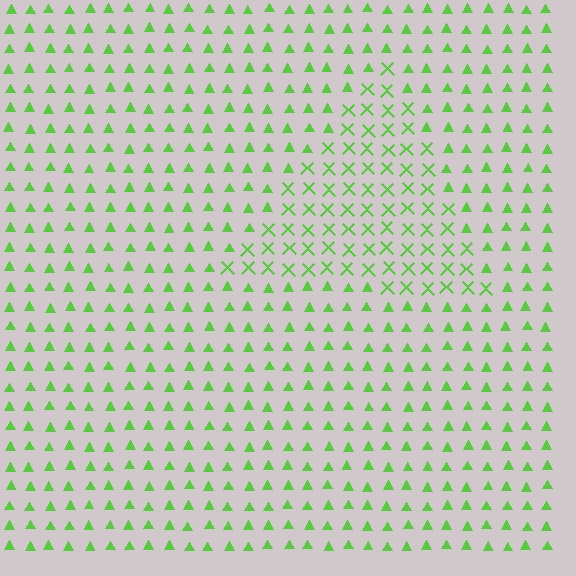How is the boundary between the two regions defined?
The boundary is defined by a change in element shape: X marks inside vs. triangles outside. All elements share the same color and spacing.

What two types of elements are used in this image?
The image uses X marks inside the triangle region and triangles outside it.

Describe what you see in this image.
The image is filled with small lime elements arranged in a uniform grid. A triangle-shaped region contains X marks, while the surrounding area contains triangles. The boundary is defined purely by the change in element shape.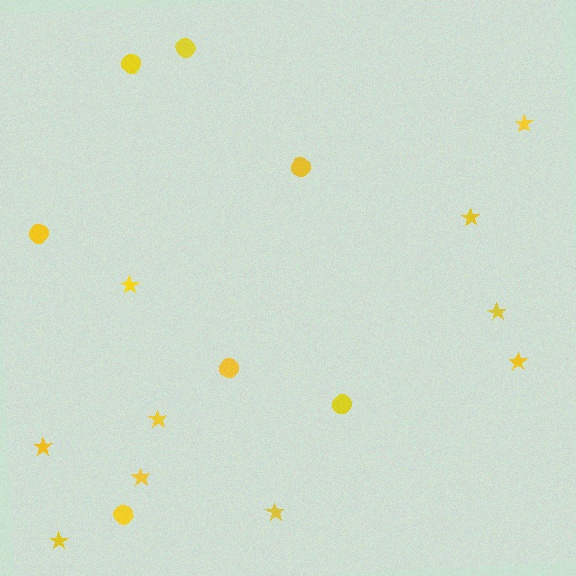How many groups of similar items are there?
There are 2 groups: one group of stars (10) and one group of circles (7).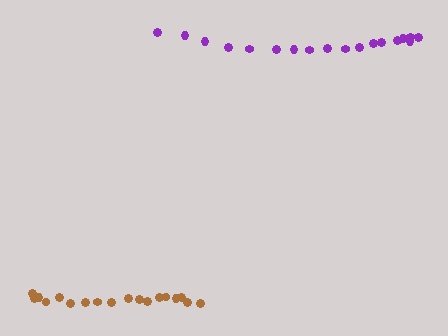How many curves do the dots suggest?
There are 2 distinct paths.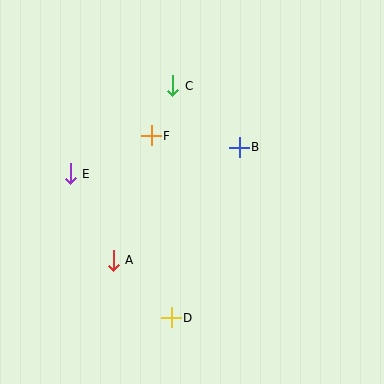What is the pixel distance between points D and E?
The distance between D and E is 176 pixels.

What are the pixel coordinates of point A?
Point A is at (113, 260).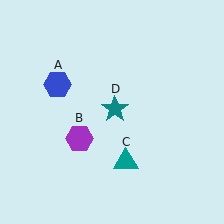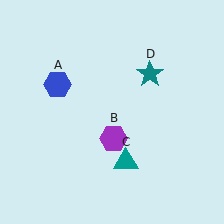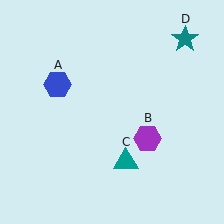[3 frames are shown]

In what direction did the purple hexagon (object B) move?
The purple hexagon (object B) moved right.